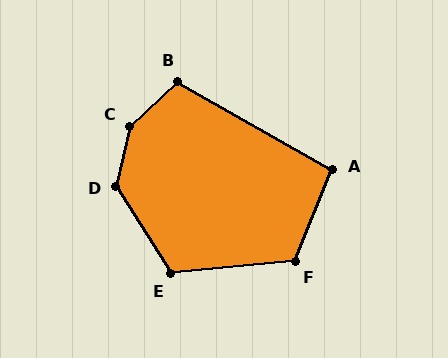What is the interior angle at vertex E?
Approximately 117 degrees (obtuse).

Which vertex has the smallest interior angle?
A, at approximately 98 degrees.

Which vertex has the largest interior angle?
C, at approximately 146 degrees.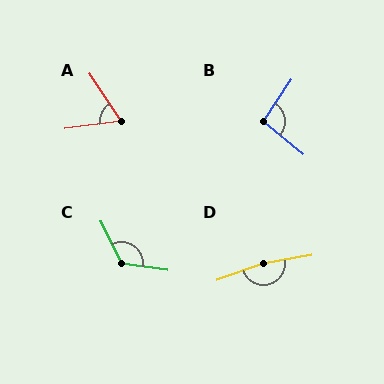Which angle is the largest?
D, at approximately 170 degrees.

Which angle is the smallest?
A, at approximately 64 degrees.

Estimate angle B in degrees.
Approximately 96 degrees.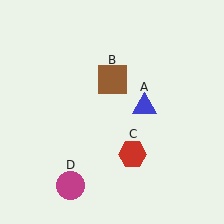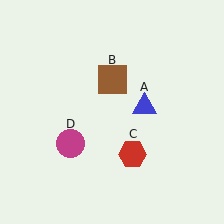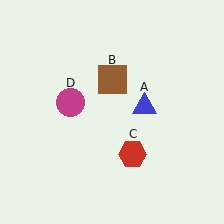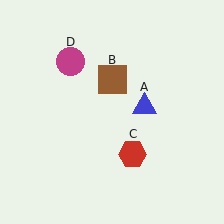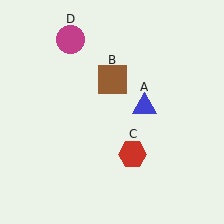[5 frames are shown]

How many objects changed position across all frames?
1 object changed position: magenta circle (object D).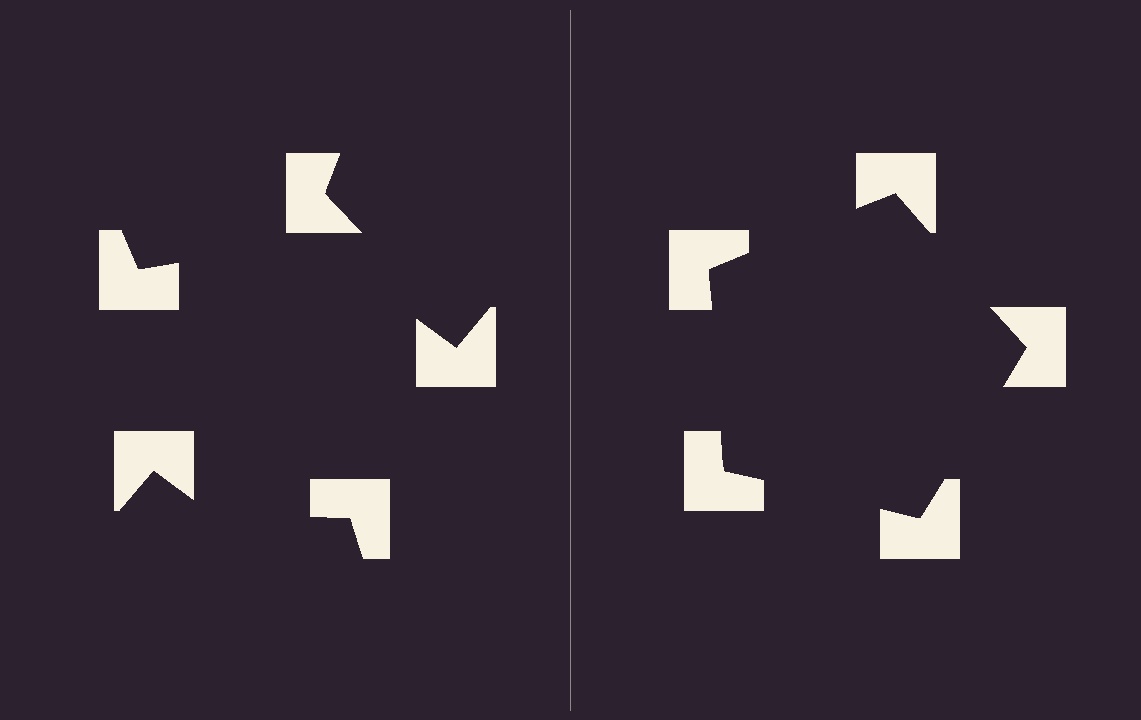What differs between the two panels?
The notched squares are positioned identically on both sides; only the wedge orientations differ. On the right they align to a pentagon; on the left they are misaligned.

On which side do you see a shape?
An illusory pentagon appears on the right side. On the left side the wedge cuts are rotated, so no coherent shape forms.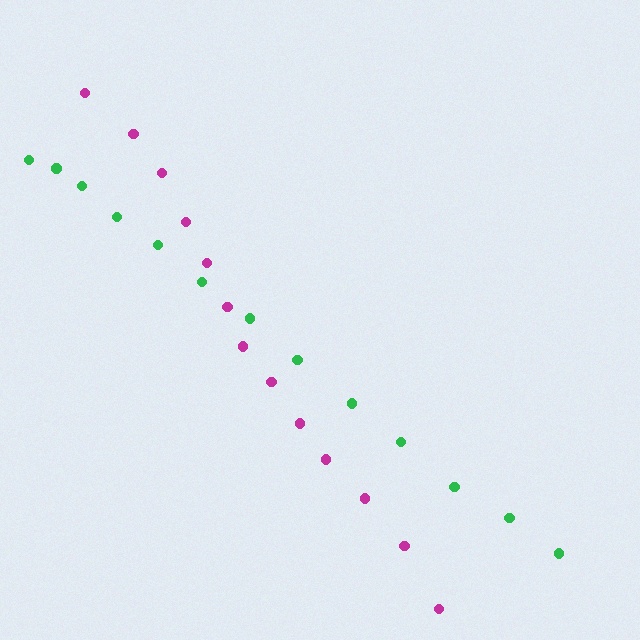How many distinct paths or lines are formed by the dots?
There are 2 distinct paths.